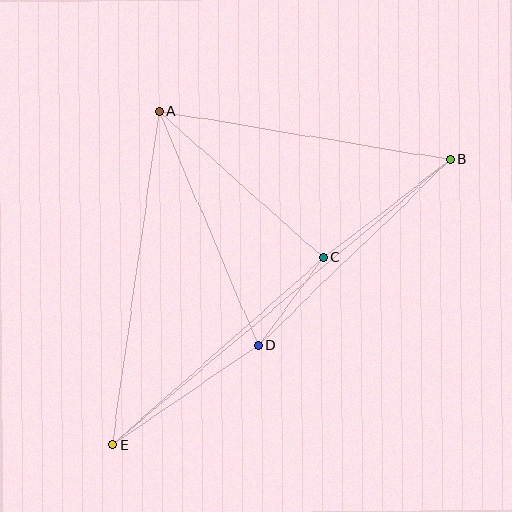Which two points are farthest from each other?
Points B and E are farthest from each other.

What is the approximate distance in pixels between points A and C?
The distance between A and C is approximately 220 pixels.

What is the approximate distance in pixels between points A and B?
The distance between A and B is approximately 296 pixels.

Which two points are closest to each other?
Points C and D are closest to each other.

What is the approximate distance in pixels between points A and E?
The distance between A and E is approximately 337 pixels.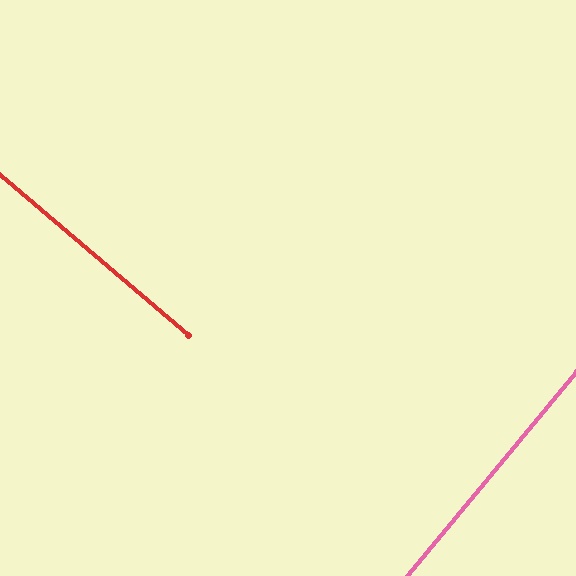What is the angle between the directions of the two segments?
Approximately 89 degrees.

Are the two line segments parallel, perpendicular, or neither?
Perpendicular — they meet at approximately 89°.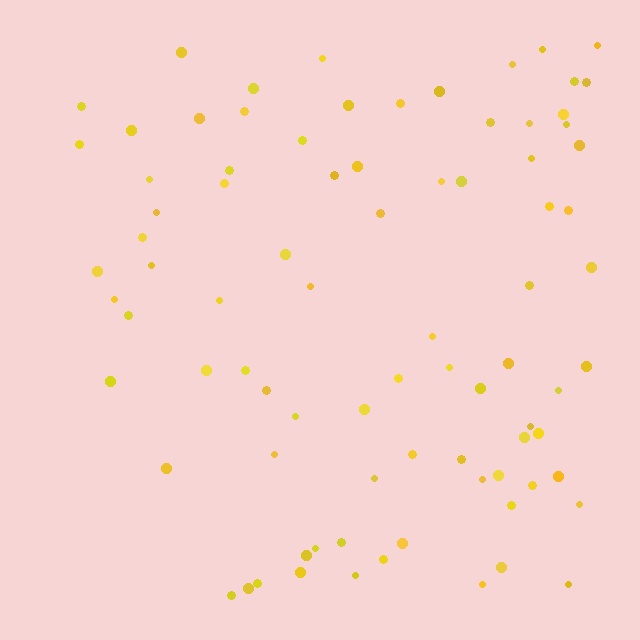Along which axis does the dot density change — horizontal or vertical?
Horizontal.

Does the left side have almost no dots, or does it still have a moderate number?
Still a moderate number, just noticeably fewer than the right.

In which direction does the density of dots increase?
From left to right, with the right side densest.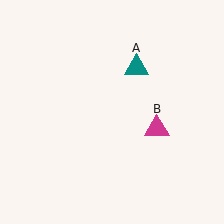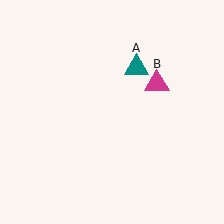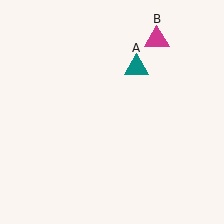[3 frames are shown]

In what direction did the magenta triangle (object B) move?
The magenta triangle (object B) moved up.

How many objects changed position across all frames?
1 object changed position: magenta triangle (object B).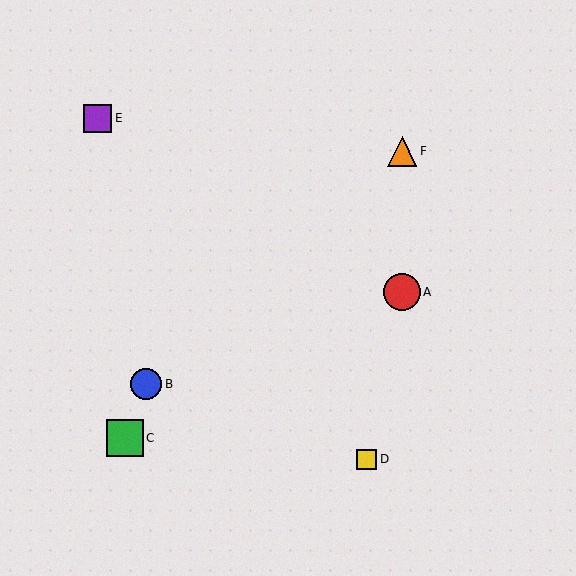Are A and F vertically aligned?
Yes, both are at x≈402.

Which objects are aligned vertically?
Objects A, F are aligned vertically.